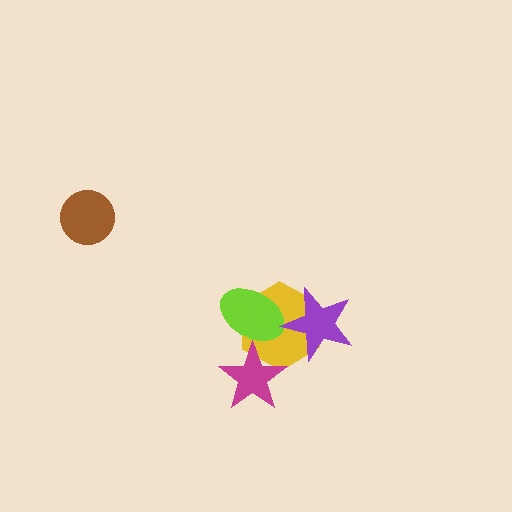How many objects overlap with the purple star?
1 object overlaps with the purple star.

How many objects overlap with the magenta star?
2 objects overlap with the magenta star.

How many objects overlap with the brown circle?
0 objects overlap with the brown circle.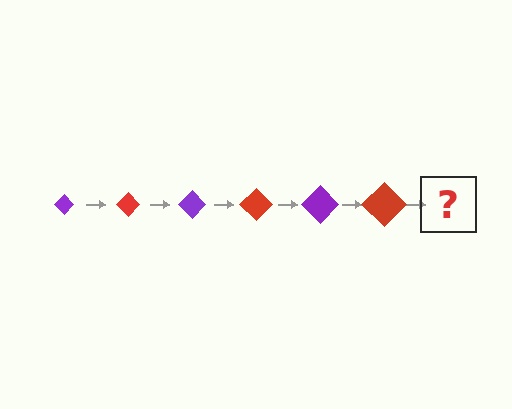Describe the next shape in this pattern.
It should be a purple diamond, larger than the previous one.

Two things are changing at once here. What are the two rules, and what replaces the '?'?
The two rules are that the diamond grows larger each step and the color cycles through purple and red. The '?' should be a purple diamond, larger than the previous one.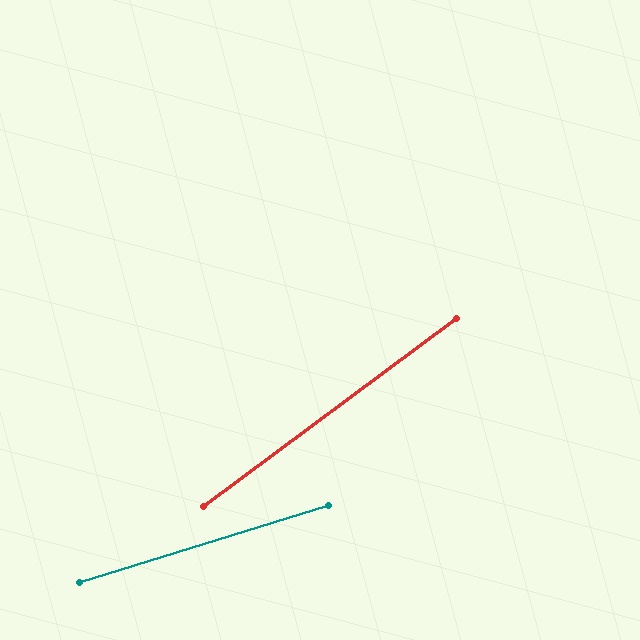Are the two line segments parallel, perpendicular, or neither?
Neither parallel nor perpendicular — they differ by about 19°.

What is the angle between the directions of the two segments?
Approximately 19 degrees.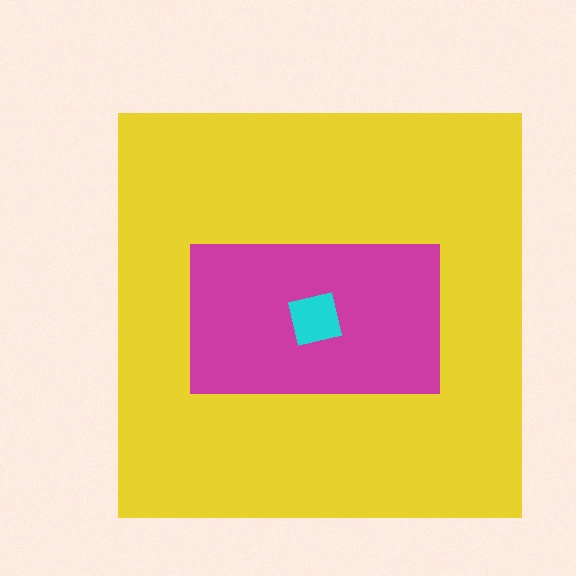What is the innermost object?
The cyan square.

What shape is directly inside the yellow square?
The magenta rectangle.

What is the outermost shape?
The yellow square.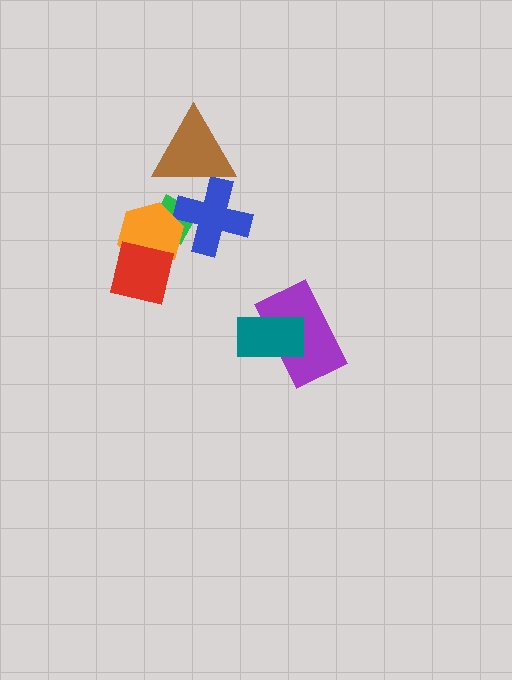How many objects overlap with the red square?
1 object overlaps with the red square.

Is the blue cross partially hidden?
Yes, it is partially covered by another shape.